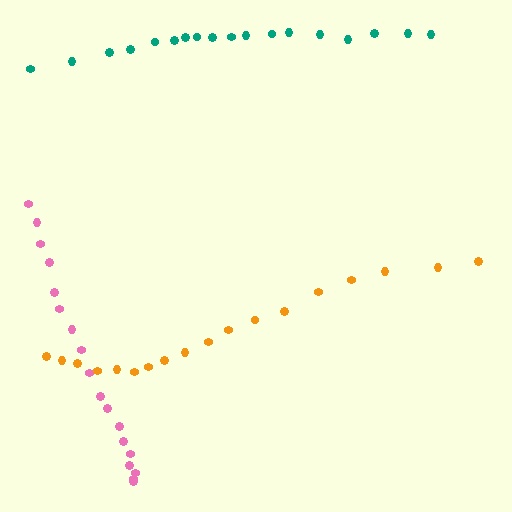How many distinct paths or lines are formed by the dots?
There are 3 distinct paths.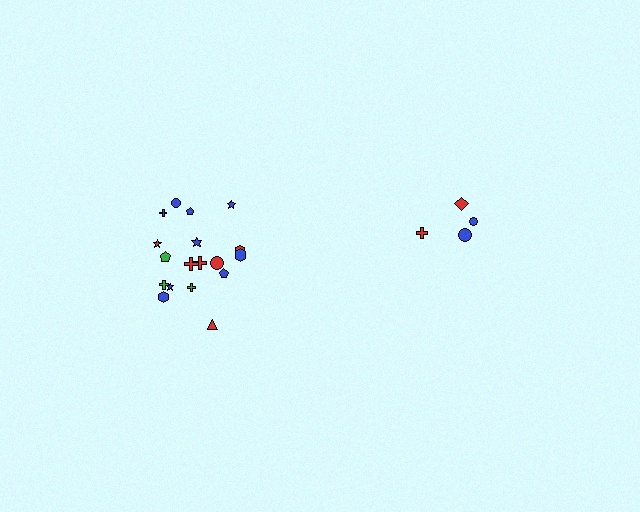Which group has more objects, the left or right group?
The left group.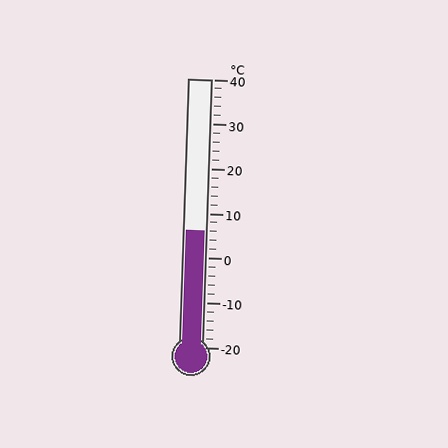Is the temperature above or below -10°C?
The temperature is above -10°C.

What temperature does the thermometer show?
The thermometer shows approximately 6°C.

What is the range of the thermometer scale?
The thermometer scale ranges from -20°C to 40°C.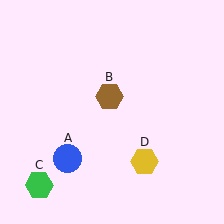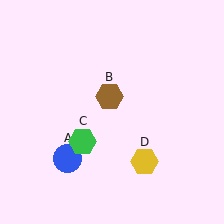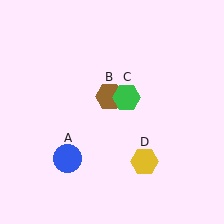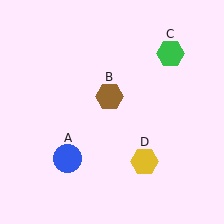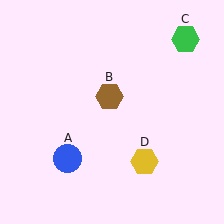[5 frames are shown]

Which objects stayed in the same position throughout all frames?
Blue circle (object A) and brown hexagon (object B) and yellow hexagon (object D) remained stationary.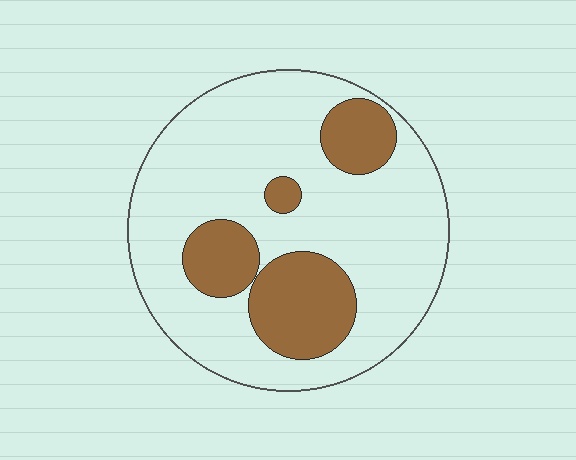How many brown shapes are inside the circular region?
4.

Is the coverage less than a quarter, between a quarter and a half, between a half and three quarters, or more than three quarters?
Less than a quarter.